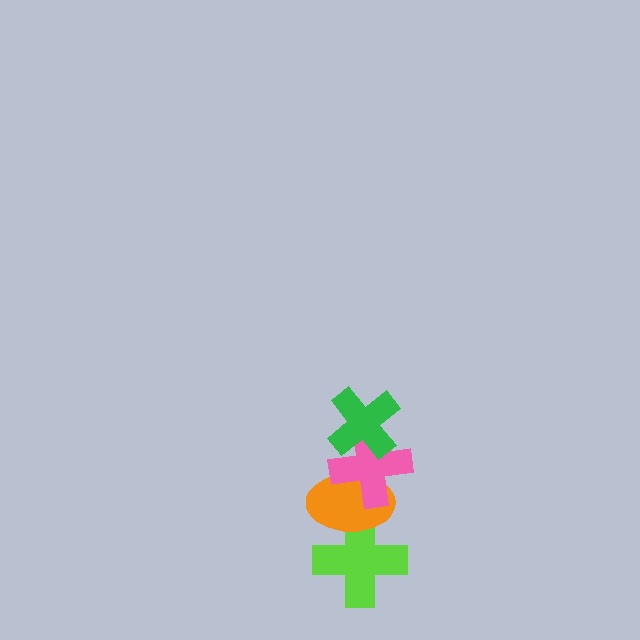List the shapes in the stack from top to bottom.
From top to bottom: the green cross, the pink cross, the orange ellipse, the lime cross.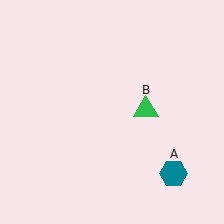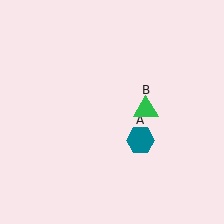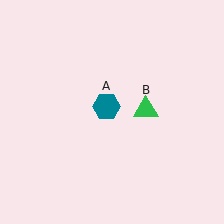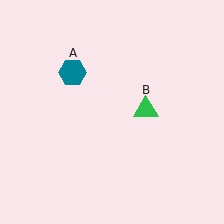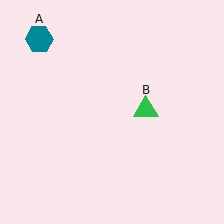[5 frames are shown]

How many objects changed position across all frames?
1 object changed position: teal hexagon (object A).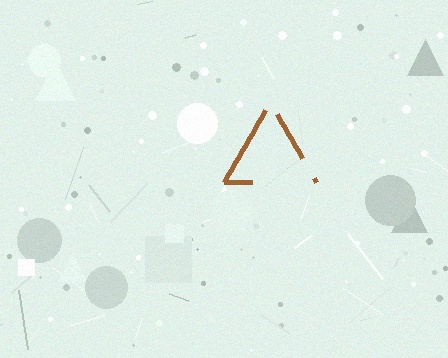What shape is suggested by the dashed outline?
The dashed outline suggests a triangle.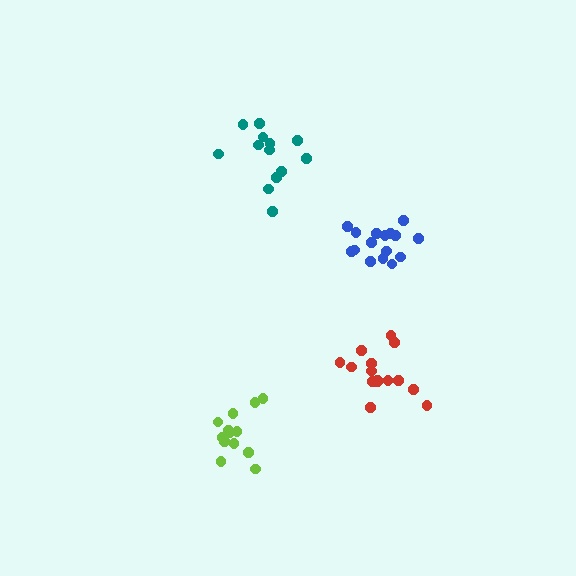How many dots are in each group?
Group 1: 15 dots, Group 2: 13 dots, Group 3: 17 dots, Group 4: 13 dots (58 total).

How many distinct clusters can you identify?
There are 4 distinct clusters.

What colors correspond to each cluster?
The clusters are colored: red, lime, blue, teal.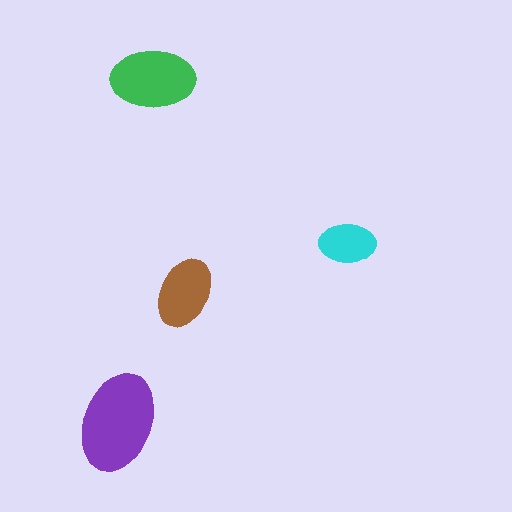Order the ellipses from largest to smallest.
the purple one, the green one, the brown one, the cyan one.